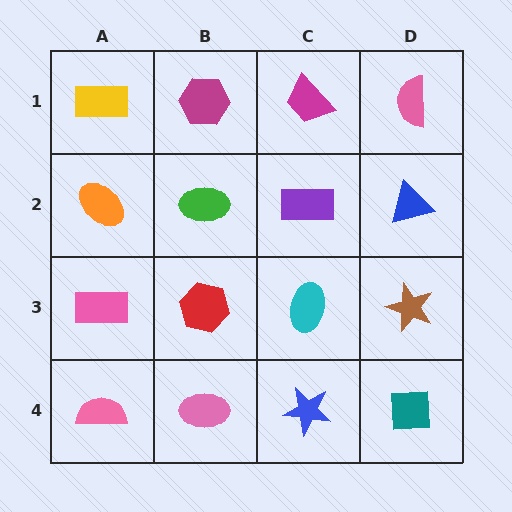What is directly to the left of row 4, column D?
A blue star.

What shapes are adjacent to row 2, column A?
A yellow rectangle (row 1, column A), a pink rectangle (row 3, column A), a green ellipse (row 2, column B).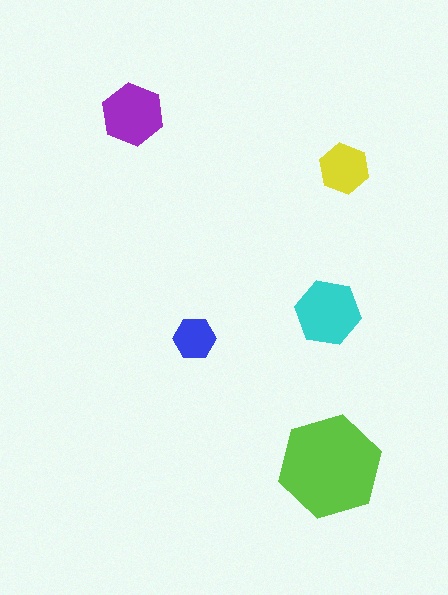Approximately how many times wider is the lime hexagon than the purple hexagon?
About 1.5 times wider.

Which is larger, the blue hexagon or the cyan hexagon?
The cyan one.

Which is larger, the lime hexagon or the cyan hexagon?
The lime one.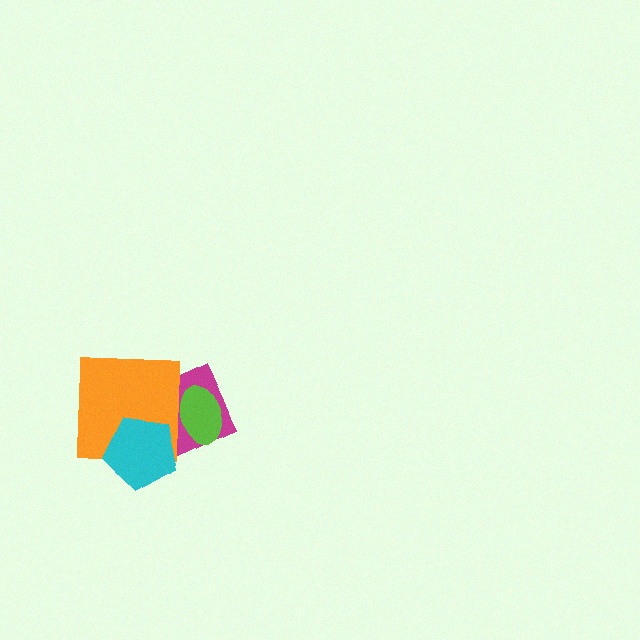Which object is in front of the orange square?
The cyan pentagon is in front of the orange square.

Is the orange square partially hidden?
Yes, it is partially covered by another shape.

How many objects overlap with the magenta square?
3 objects overlap with the magenta square.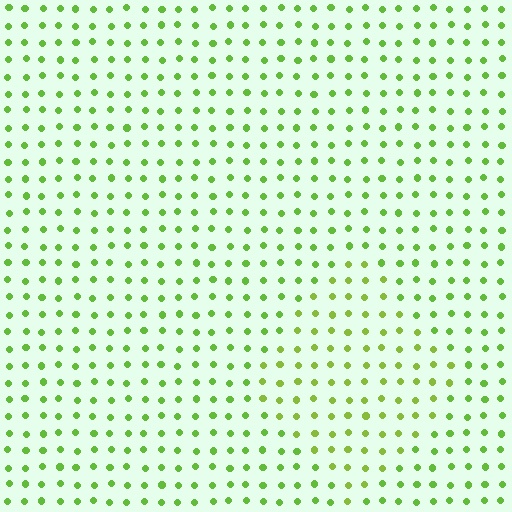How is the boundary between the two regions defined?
The boundary is defined purely by a slight shift in hue (about 16 degrees). Spacing, size, and orientation are identical on both sides.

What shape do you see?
I see a diamond.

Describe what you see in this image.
The image is filled with small lime elements in a uniform arrangement. A diamond-shaped region is visible where the elements are tinted to a slightly different hue, forming a subtle color boundary.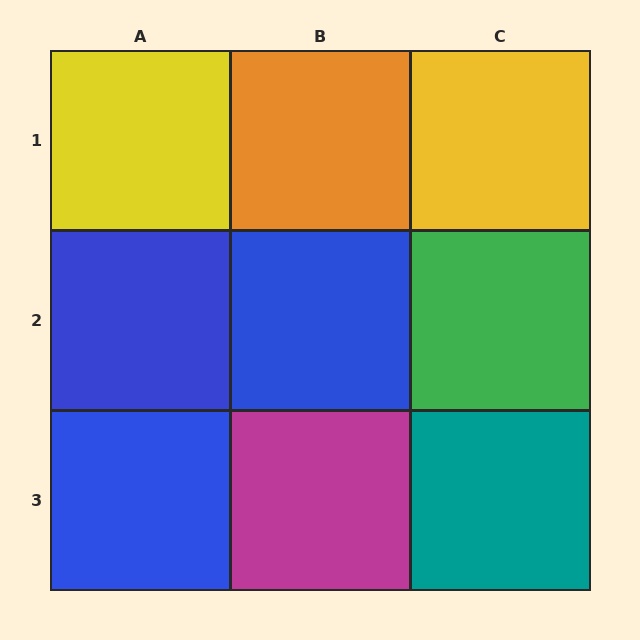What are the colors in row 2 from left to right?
Blue, blue, green.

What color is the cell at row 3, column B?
Magenta.